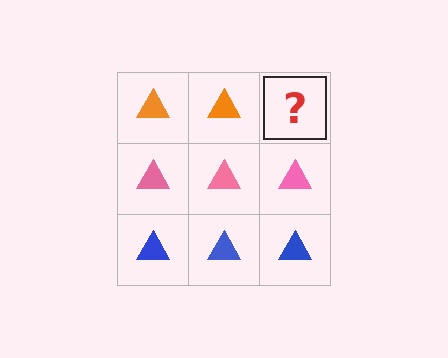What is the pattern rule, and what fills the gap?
The rule is that each row has a consistent color. The gap should be filled with an orange triangle.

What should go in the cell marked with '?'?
The missing cell should contain an orange triangle.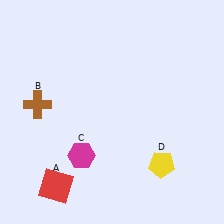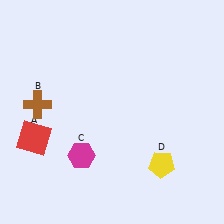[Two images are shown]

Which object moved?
The red square (A) moved up.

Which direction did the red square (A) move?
The red square (A) moved up.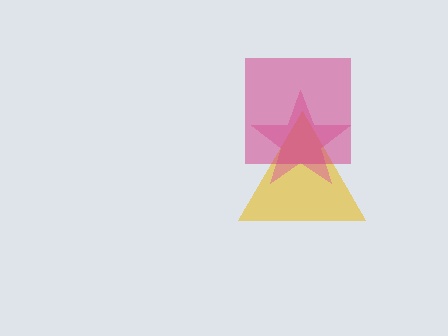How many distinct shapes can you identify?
There are 3 distinct shapes: a yellow triangle, a pink star, a magenta square.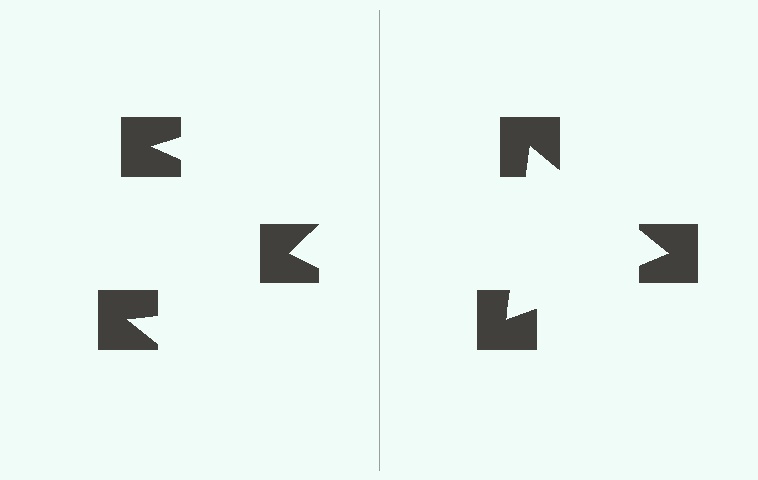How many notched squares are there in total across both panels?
6 — 3 on each side.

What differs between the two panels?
The notched squares are positioned identically on both sides; only the wedge orientations differ. On the right they align to a triangle; on the left they are misaligned.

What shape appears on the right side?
An illusory triangle.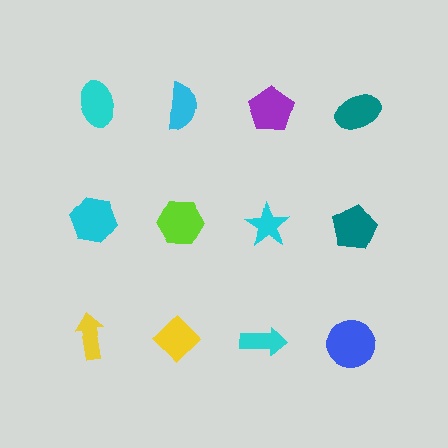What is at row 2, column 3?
A cyan star.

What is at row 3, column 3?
A cyan arrow.